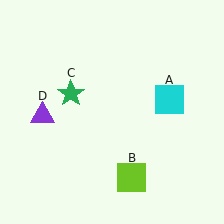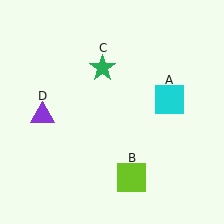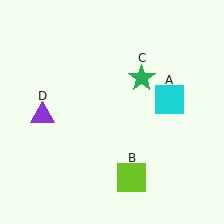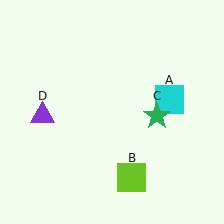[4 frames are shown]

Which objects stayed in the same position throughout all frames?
Cyan square (object A) and lime square (object B) and purple triangle (object D) remained stationary.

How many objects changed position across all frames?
1 object changed position: green star (object C).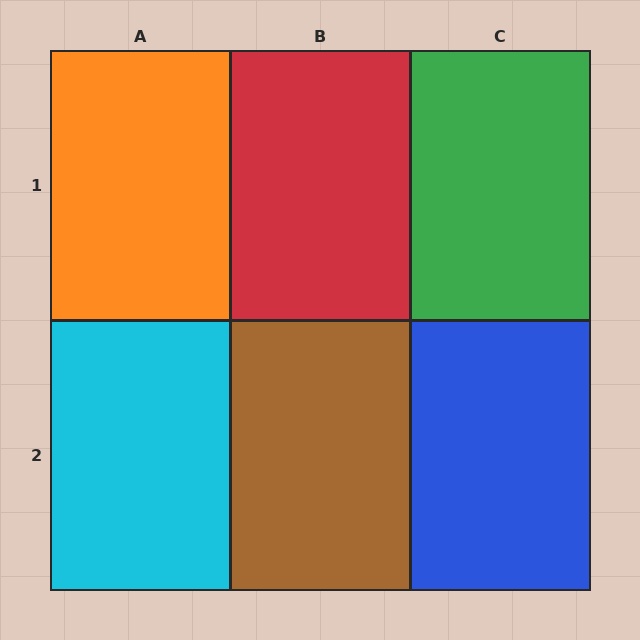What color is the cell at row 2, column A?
Cyan.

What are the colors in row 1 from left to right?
Orange, red, green.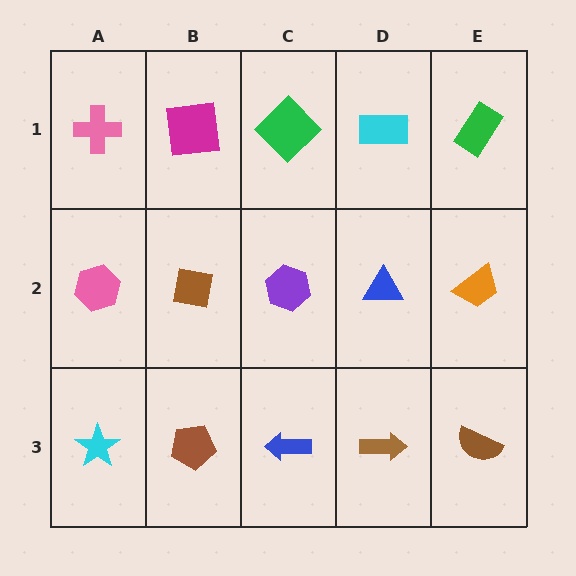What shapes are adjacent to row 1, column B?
A brown square (row 2, column B), a pink cross (row 1, column A), a green diamond (row 1, column C).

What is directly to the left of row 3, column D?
A blue arrow.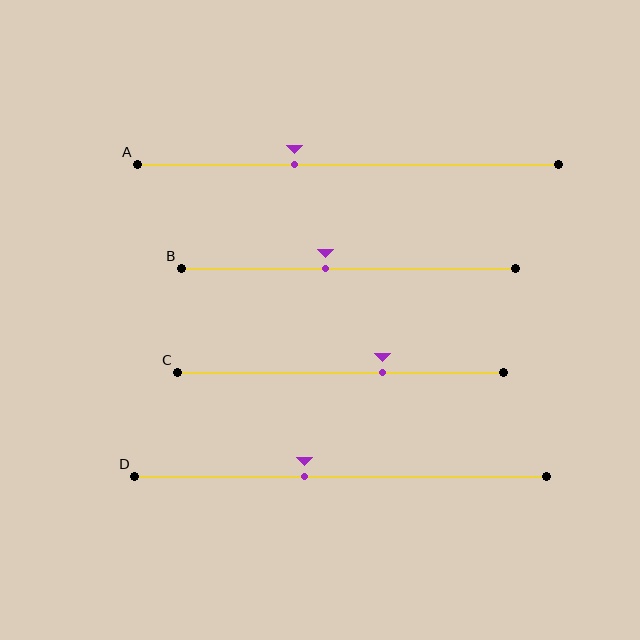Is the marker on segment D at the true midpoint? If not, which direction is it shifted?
No, the marker on segment D is shifted to the left by about 9% of the segment length.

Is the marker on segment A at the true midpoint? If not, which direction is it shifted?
No, the marker on segment A is shifted to the left by about 13% of the segment length.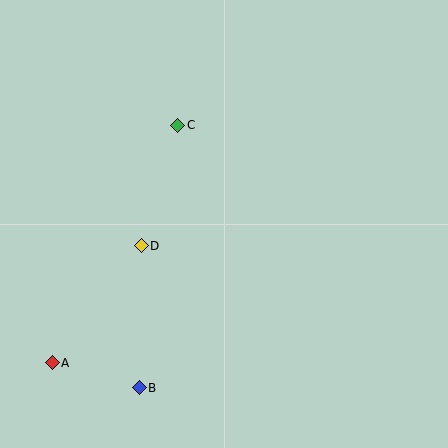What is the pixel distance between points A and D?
The distance between A and D is 147 pixels.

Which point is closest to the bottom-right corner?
Point B is closest to the bottom-right corner.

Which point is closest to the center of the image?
Point D at (141, 246) is closest to the center.